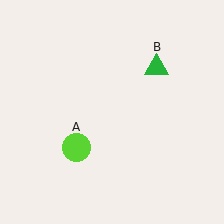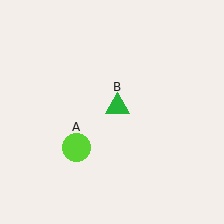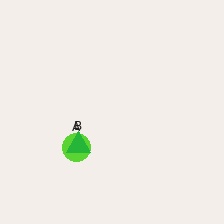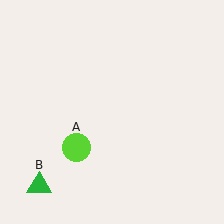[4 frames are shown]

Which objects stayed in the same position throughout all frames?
Lime circle (object A) remained stationary.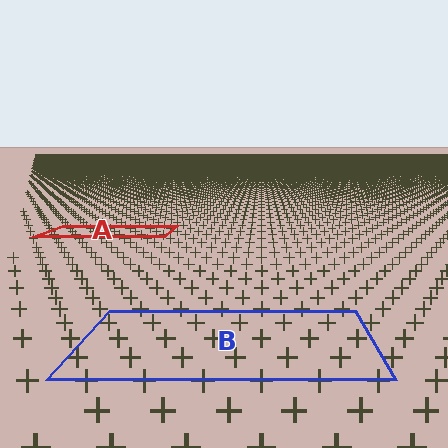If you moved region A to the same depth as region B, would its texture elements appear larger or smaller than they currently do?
They would appear larger. At a closer depth, the same texture elements are projected at a bigger on-screen size.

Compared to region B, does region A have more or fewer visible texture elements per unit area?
Region A has more texture elements per unit area — they are packed more densely because it is farther away.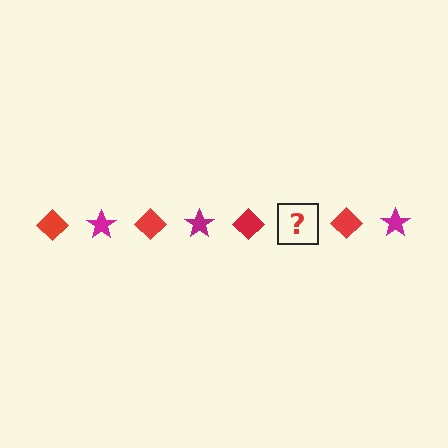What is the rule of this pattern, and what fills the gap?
The rule is that the pattern alternates between red diamond and magenta star. The gap should be filled with a magenta star.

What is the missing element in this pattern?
The missing element is a magenta star.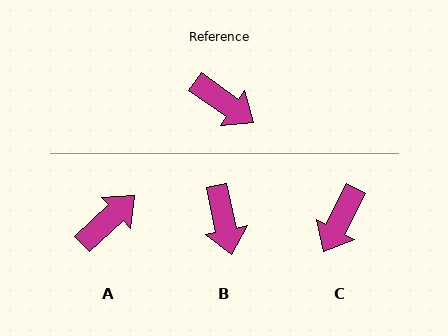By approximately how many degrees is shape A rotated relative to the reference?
Approximately 78 degrees counter-clockwise.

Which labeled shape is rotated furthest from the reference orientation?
C, about 82 degrees away.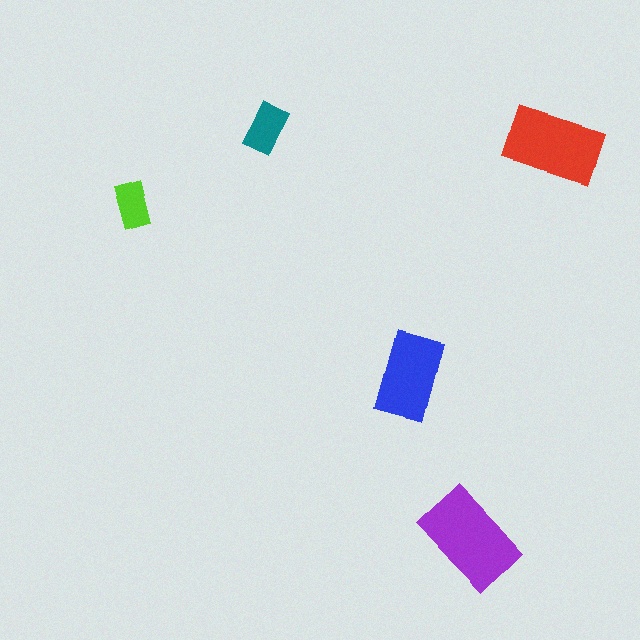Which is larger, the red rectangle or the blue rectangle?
The red one.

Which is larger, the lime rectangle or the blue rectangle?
The blue one.